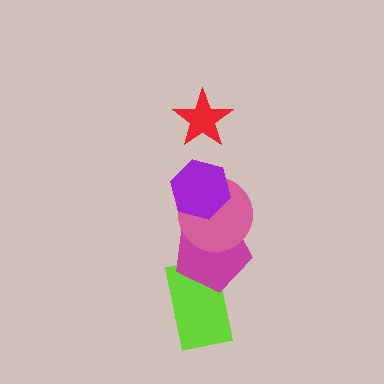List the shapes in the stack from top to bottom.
From top to bottom: the red star, the purple hexagon, the pink circle, the magenta pentagon, the lime rectangle.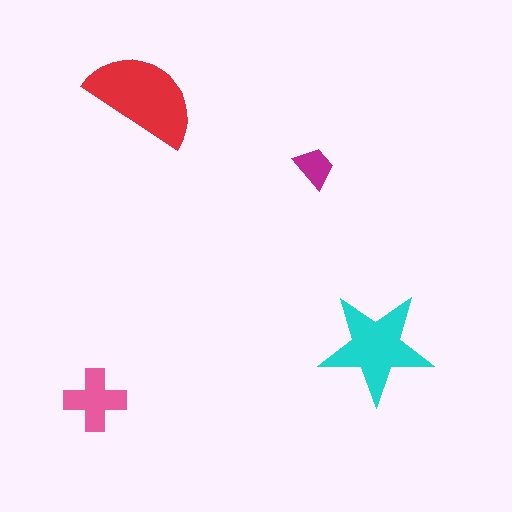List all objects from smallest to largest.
The magenta trapezoid, the pink cross, the cyan star, the red semicircle.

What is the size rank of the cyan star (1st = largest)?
2nd.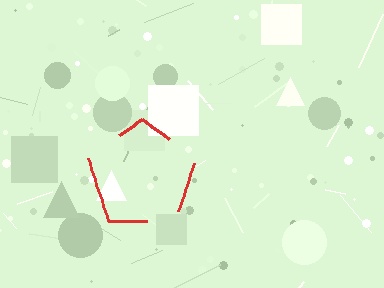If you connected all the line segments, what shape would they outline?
They would outline a pentagon.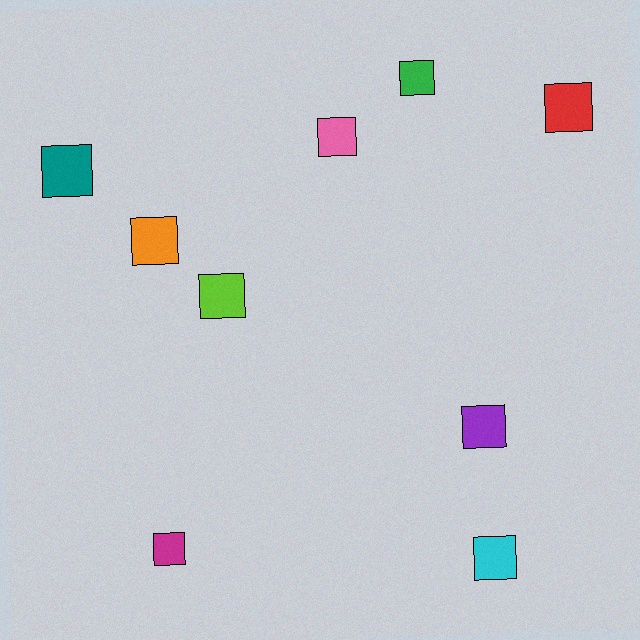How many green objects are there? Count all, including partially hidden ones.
There is 1 green object.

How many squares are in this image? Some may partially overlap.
There are 9 squares.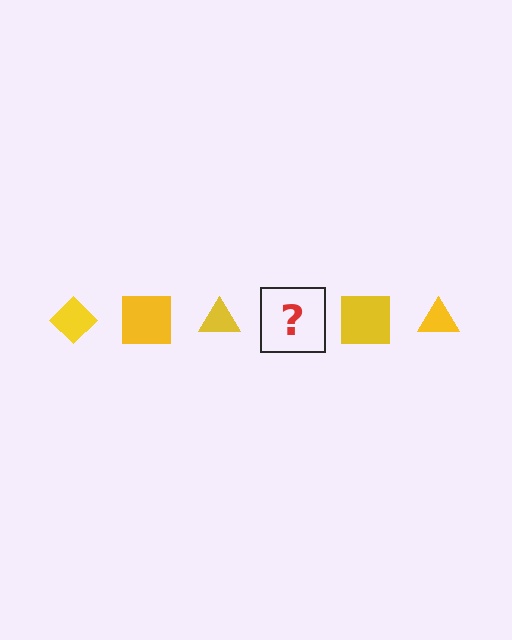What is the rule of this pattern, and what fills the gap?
The rule is that the pattern cycles through diamond, square, triangle shapes in yellow. The gap should be filled with a yellow diamond.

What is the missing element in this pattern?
The missing element is a yellow diamond.